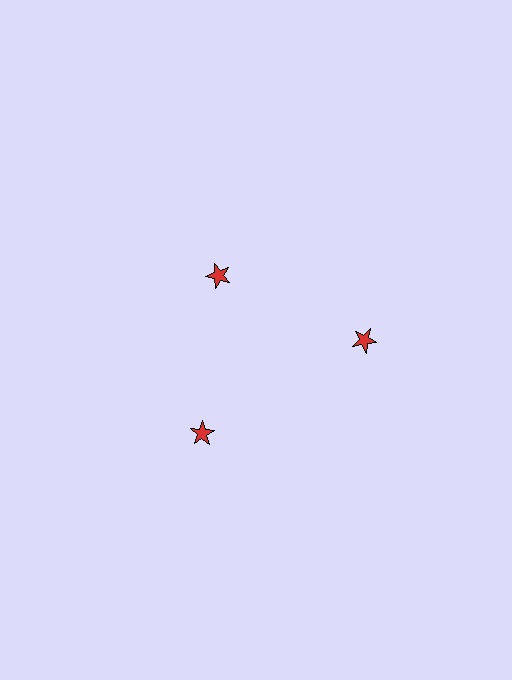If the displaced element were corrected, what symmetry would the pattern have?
It would have 3-fold rotational symmetry — the pattern would map onto itself every 120 degrees.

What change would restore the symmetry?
The symmetry would be restored by moving it outward, back onto the ring so that all 3 stars sit at equal angles and equal distance from the center.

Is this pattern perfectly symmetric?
No. The 3 red stars are arranged in a ring, but one element near the 11 o'clock position is pulled inward toward the center, breaking the 3-fold rotational symmetry.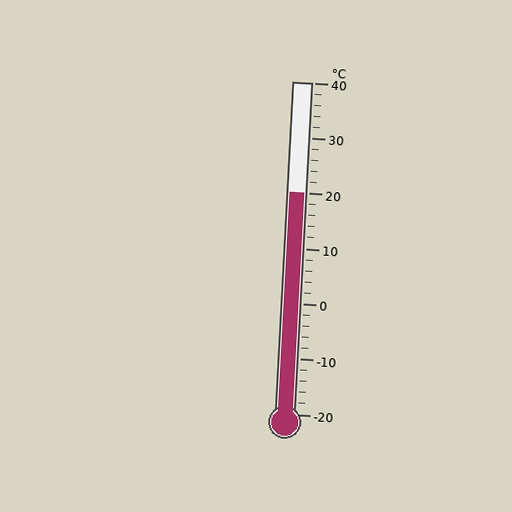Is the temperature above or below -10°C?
The temperature is above -10°C.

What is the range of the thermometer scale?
The thermometer scale ranges from -20°C to 40°C.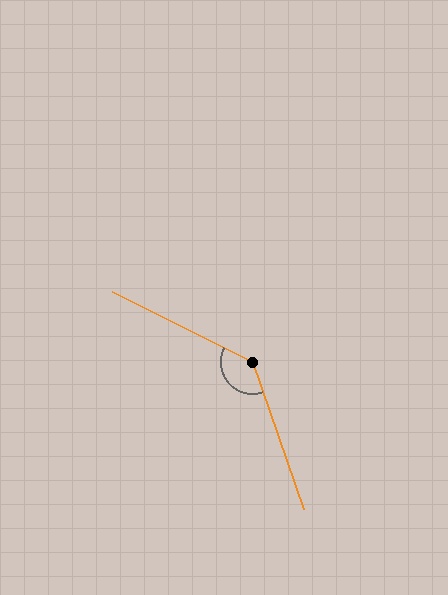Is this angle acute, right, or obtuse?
It is obtuse.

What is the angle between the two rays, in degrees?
Approximately 135 degrees.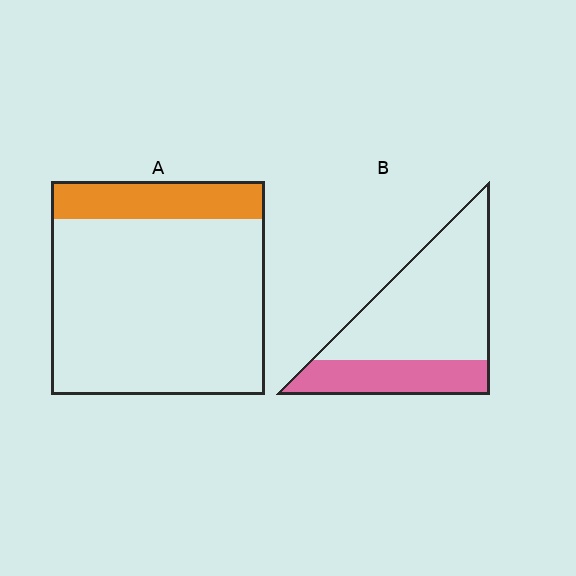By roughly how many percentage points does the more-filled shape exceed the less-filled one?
By roughly 10 percentage points (B over A).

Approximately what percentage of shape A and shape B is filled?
A is approximately 20% and B is approximately 30%.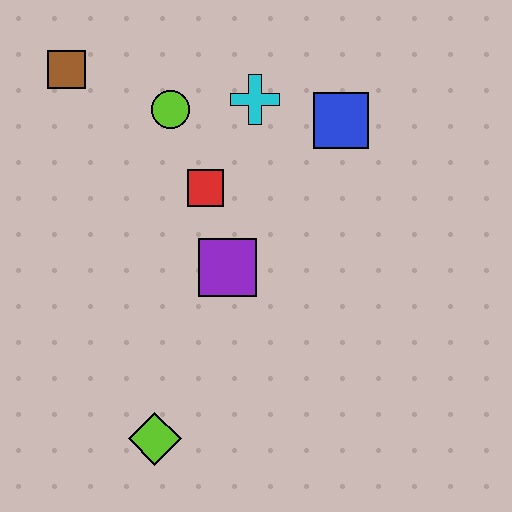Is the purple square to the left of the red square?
No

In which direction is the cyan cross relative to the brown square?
The cyan cross is to the right of the brown square.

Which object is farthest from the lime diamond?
The brown square is farthest from the lime diamond.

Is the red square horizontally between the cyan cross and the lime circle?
Yes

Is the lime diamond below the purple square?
Yes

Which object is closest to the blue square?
The cyan cross is closest to the blue square.